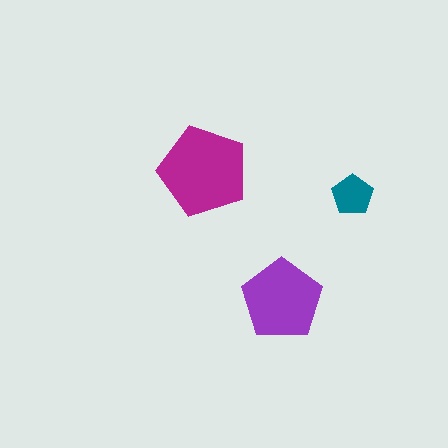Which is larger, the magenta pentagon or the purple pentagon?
The magenta one.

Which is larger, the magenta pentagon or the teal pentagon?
The magenta one.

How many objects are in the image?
There are 3 objects in the image.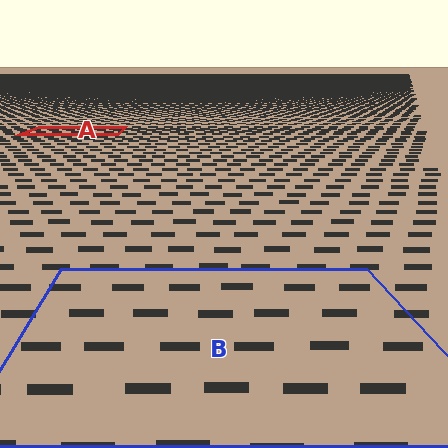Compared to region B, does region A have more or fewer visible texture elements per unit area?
Region A has more texture elements per unit area — they are packed more densely because it is farther away.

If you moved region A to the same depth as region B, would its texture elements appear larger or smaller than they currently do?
They would appear larger. At a closer depth, the same texture elements are projected at a bigger on-screen size.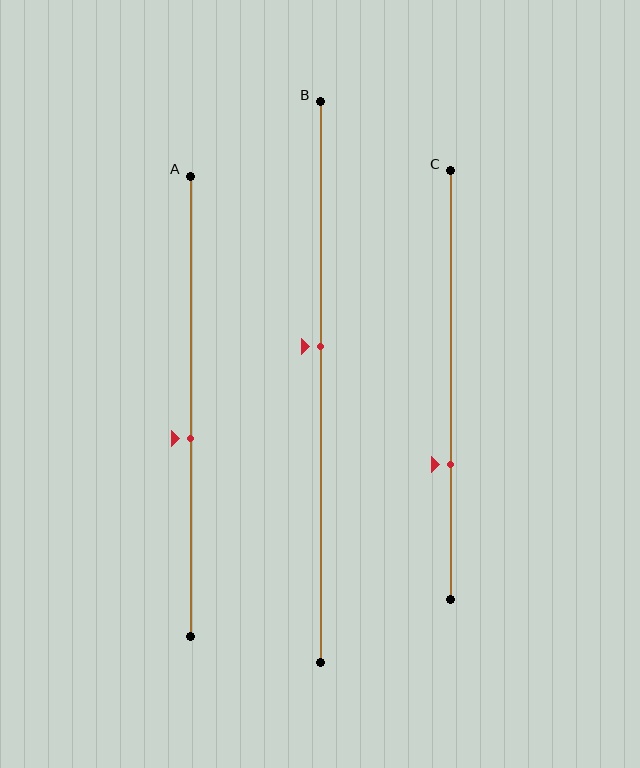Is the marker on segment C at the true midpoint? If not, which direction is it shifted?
No, the marker on segment C is shifted downward by about 18% of the segment length.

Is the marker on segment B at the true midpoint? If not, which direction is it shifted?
No, the marker on segment B is shifted upward by about 6% of the segment length.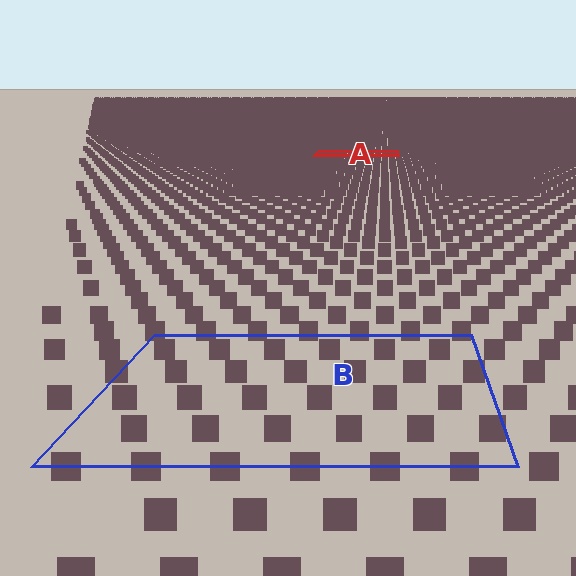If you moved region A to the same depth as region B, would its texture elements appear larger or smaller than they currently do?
They would appear larger. At a closer depth, the same texture elements are projected at a bigger on-screen size.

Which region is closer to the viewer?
Region B is closer. The texture elements there are larger and more spread out.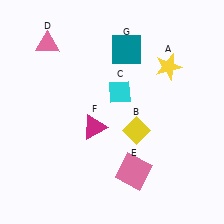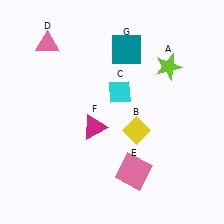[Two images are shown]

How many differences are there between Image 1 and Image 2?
There is 1 difference between the two images.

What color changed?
The star (A) changed from yellow in Image 1 to lime in Image 2.